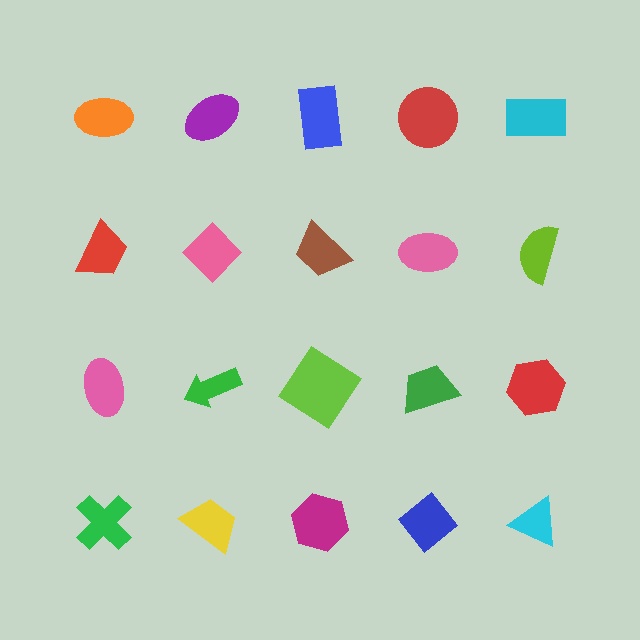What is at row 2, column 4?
A pink ellipse.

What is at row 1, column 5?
A cyan rectangle.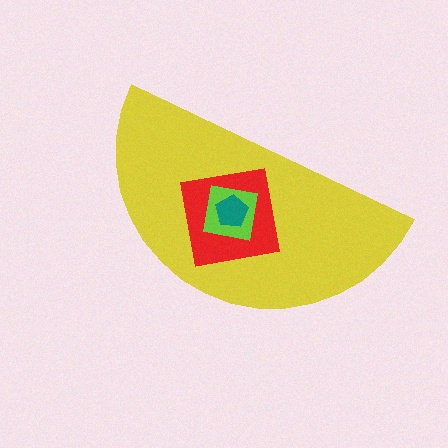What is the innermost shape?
The teal pentagon.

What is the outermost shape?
The yellow semicircle.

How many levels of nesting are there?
4.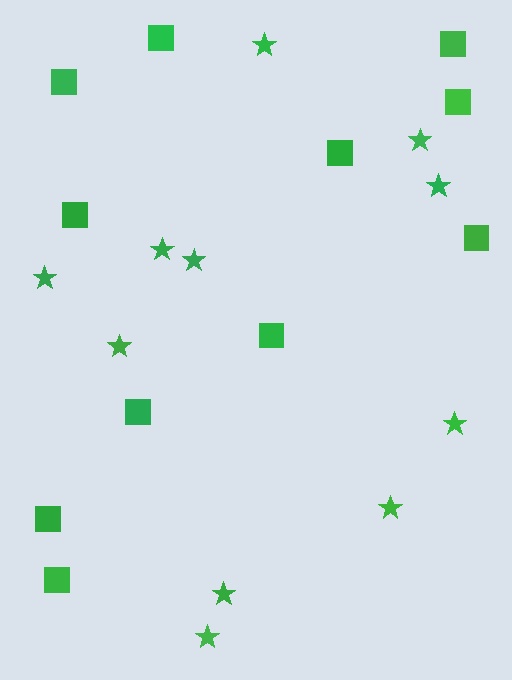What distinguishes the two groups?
There are 2 groups: one group of stars (11) and one group of squares (11).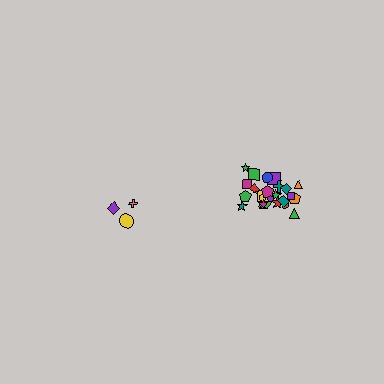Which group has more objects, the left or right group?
The right group.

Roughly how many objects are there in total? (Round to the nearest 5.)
Roughly 30 objects in total.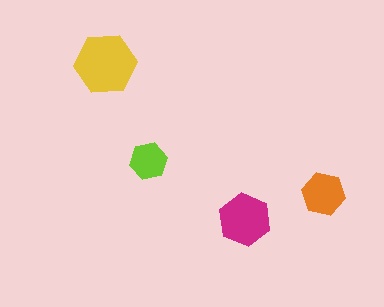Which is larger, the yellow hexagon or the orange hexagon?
The yellow one.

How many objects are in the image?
There are 4 objects in the image.